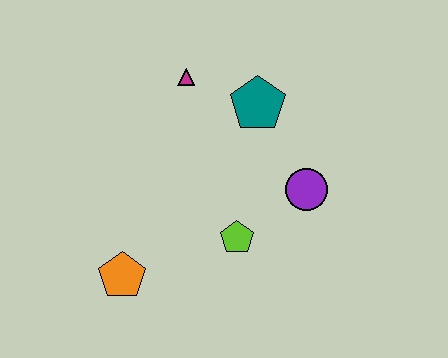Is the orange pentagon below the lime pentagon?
Yes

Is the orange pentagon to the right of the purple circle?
No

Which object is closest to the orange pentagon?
The lime pentagon is closest to the orange pentagon.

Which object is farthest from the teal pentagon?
The orange pentagon is farthest from the teal pentagon.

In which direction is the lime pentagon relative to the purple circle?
The lime pentagon is to the left of the purple circle.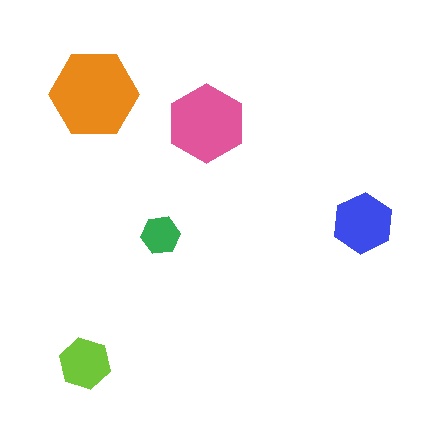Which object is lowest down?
The lime hexagon is bottommost.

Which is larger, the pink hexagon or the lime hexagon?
The pink one.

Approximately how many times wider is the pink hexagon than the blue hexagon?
About 1.5 times wider.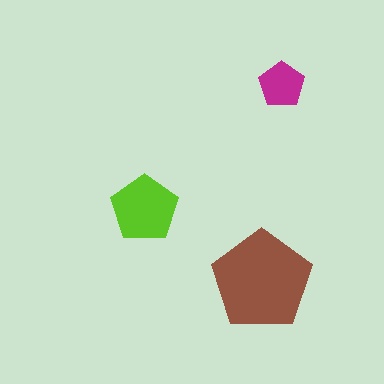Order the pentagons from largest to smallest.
the brown one, the lime one, the magenta one.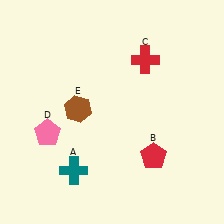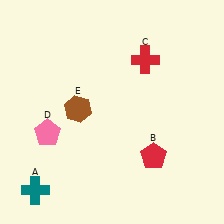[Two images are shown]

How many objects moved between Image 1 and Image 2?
1 object moved between the two images.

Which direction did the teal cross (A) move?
The teal cross (A) moved left.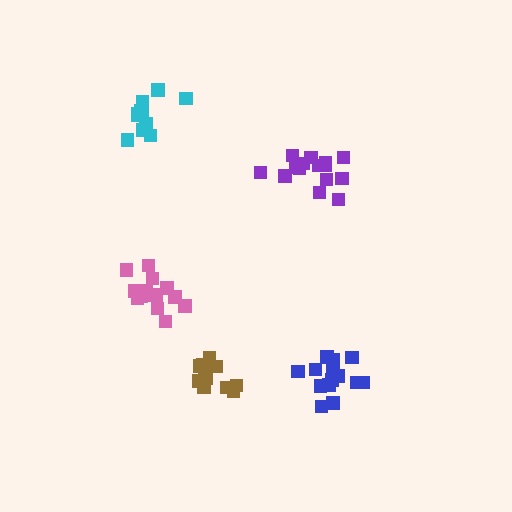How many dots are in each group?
Group 1: 16 dots, Group 2: 15 dots, Group 3: 15 dots, Group 4: 12 dots, Group 5: 12 dots (70 total).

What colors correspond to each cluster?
The clusters are colored: blue, pink, purple, cyan, brown.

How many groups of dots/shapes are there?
There are 5 groups.